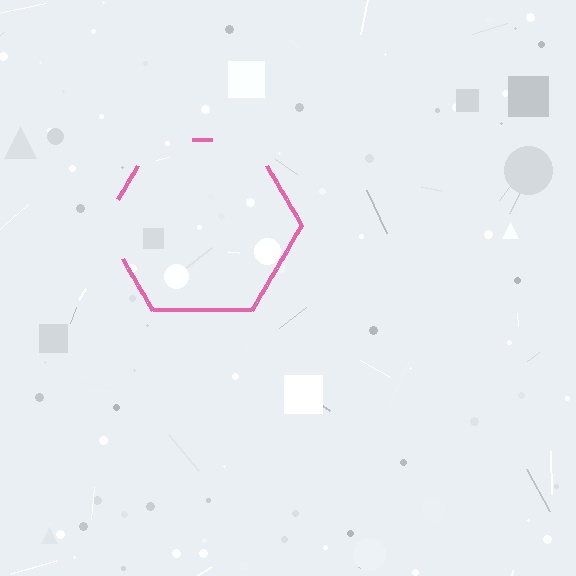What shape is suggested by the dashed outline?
The dashed outline suggests a hexagon.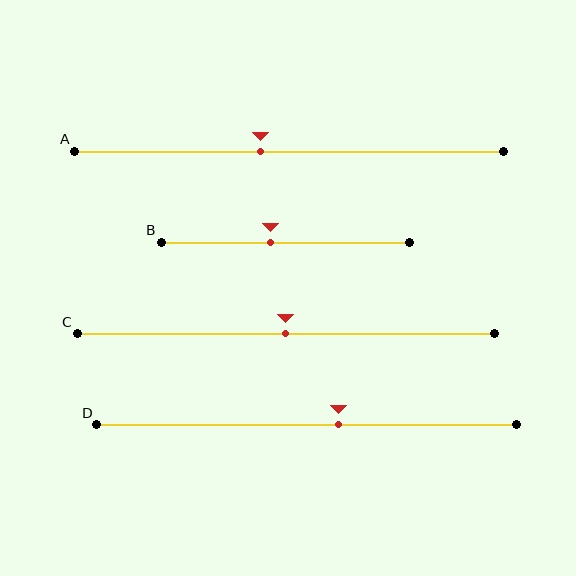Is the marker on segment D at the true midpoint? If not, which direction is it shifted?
No, the marker on segment D is shifted to the right by about 8% of the segment length.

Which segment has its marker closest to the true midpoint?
Segment C has its marker closest to the true midpoint.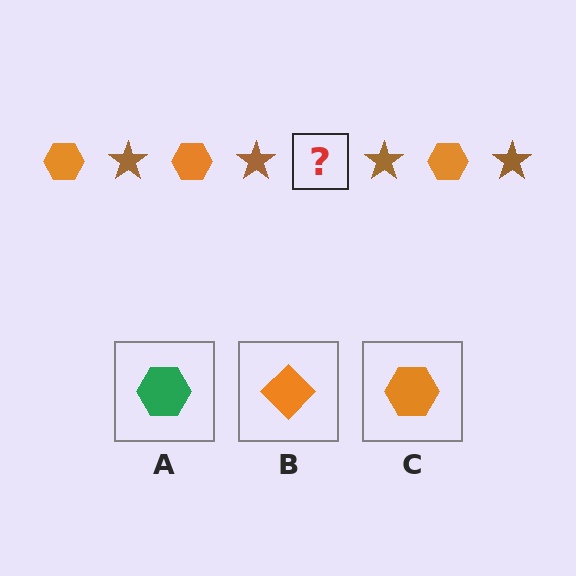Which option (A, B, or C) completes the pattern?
C.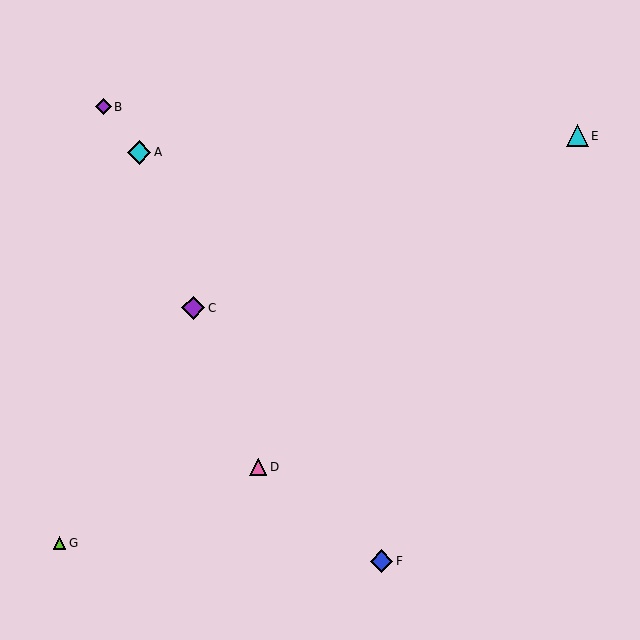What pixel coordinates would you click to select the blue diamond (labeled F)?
Click at (382, 561) to select the blue diamond F.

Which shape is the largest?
The purple diamond (labeled C) is the largest.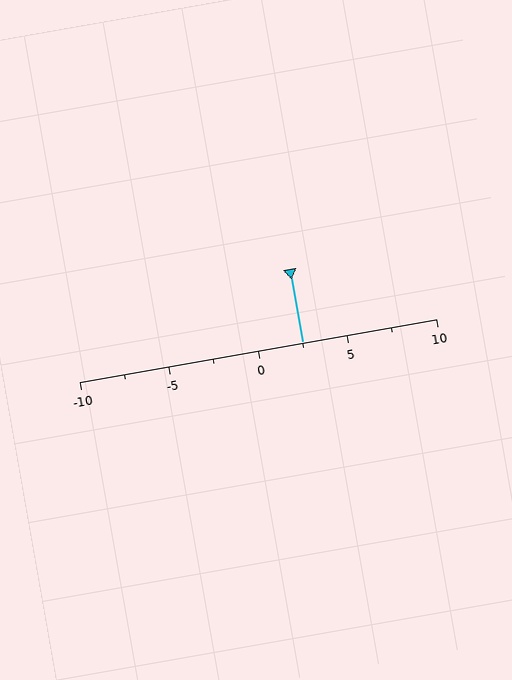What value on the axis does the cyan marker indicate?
The marker indicates approximately 2.5.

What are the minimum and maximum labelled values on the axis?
The axis runs from -10 to 10.